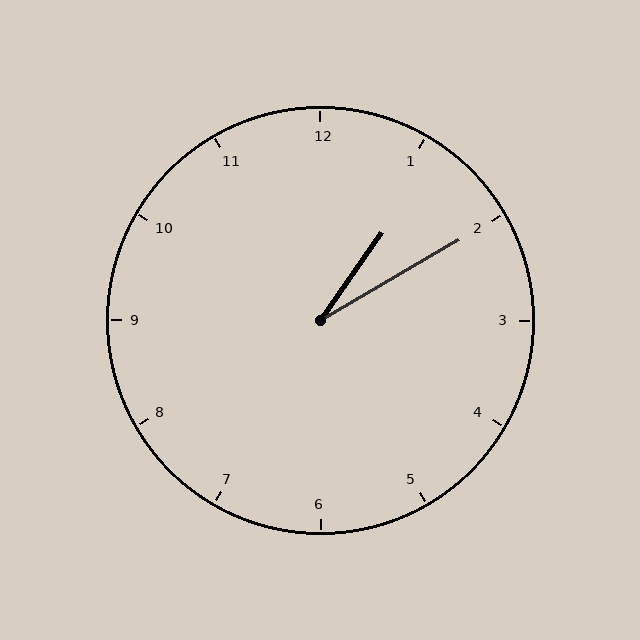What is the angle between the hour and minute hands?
Approximately 25 degrees.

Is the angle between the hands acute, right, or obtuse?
It is acute.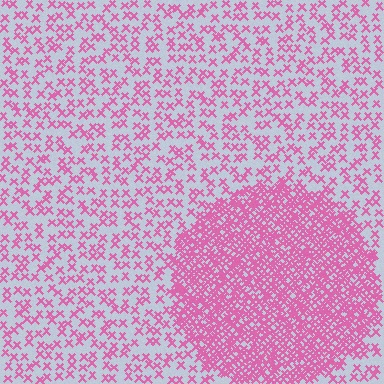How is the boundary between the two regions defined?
The boundary is defined by a change in element density (approximately 2.9x ratio). All elements are the same color, size, and shape.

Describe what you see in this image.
The image contains small pink elements arranged at two different densities. A circle-shaped region is visible where the elements are more densely packed than the surrounding area.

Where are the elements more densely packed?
The elements are more densely packed inside the circle boundary.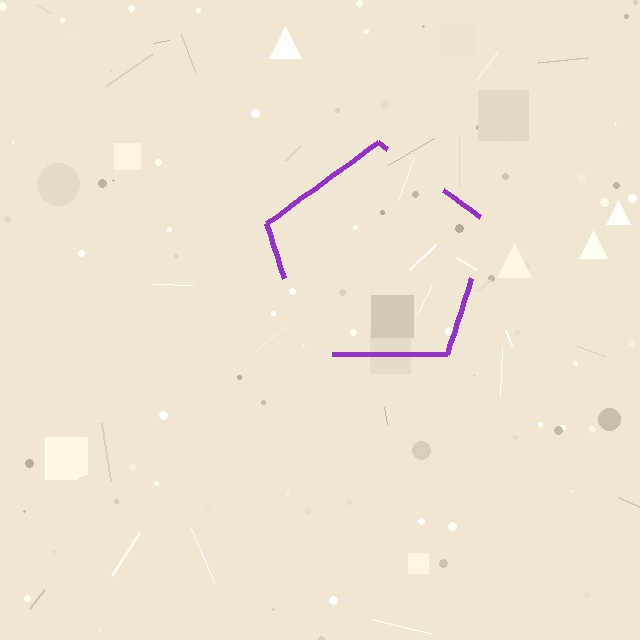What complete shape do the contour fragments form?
The contour fragments form a pentagon.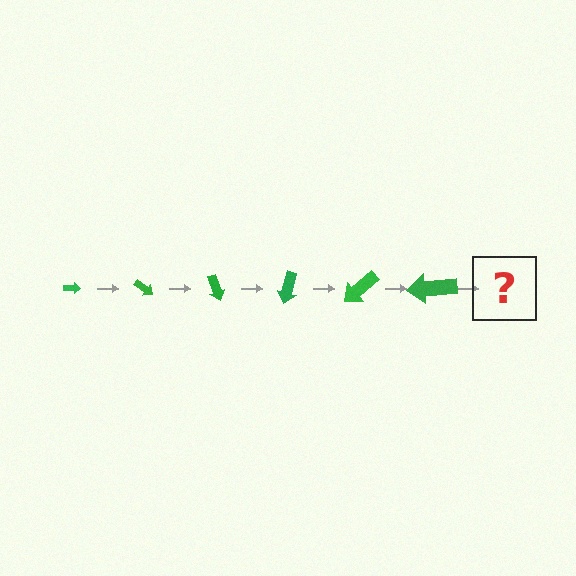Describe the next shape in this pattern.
It should be an arrow, larger than the previous one and rotated 210 degrees from the start.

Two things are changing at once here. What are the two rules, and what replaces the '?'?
The two rules are that the arrow grows larger each step and it rotates 35 degrees each step. The '?' should be an arrow, larger than the previous one and rotated 210 degrees from the start.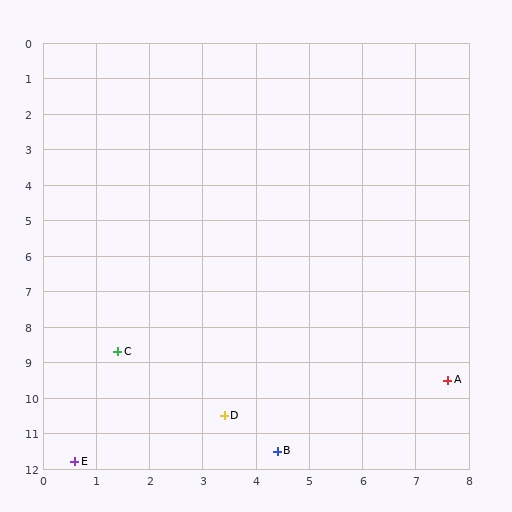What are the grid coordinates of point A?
Point A is at approximately (7.6, 9.5).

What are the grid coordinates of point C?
Point C is at approximately (1.4, 8.7).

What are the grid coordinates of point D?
Point D is at approximately (3.4, 10.5).